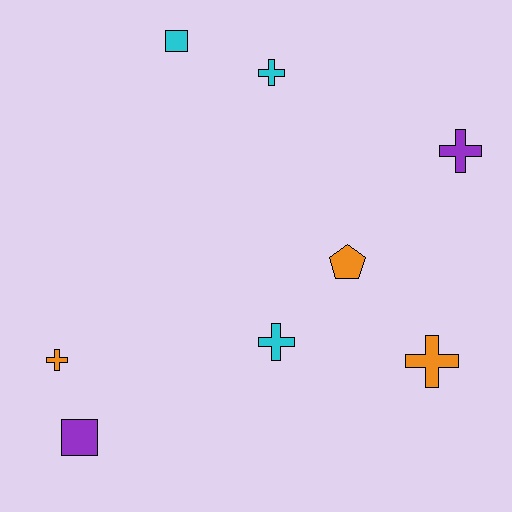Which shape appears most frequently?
Cross, with 5 objects.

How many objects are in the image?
There are 8 objects.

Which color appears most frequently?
Cyan, with 3 objects.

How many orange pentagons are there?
There is 1 orange pentagon.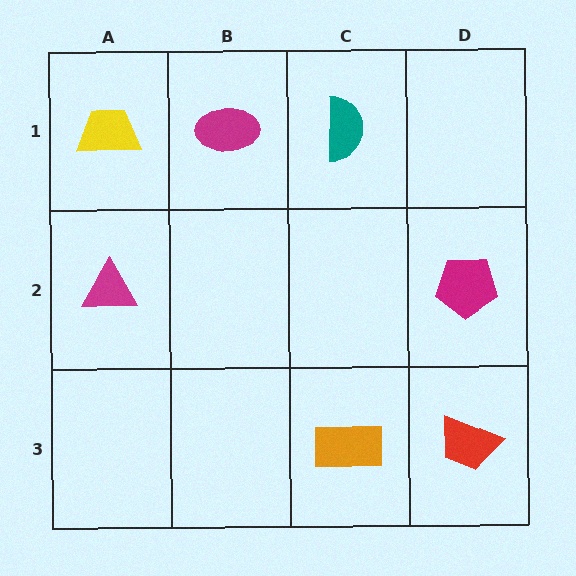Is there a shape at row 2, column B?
No, that cell is empty.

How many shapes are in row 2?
2 shapes.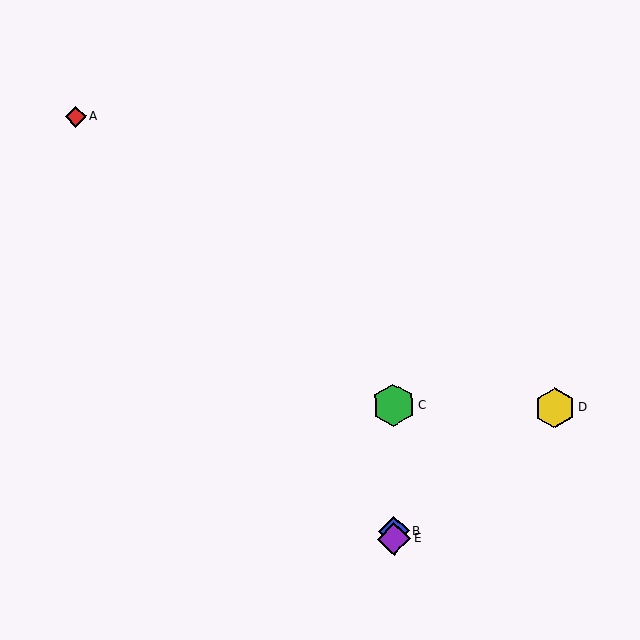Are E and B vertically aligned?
Yes, both are at x≈394.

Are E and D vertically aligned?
No, E is at x≈394 and D is at x≈555.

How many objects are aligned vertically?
3 objects (B, C, E) are aligned vertically.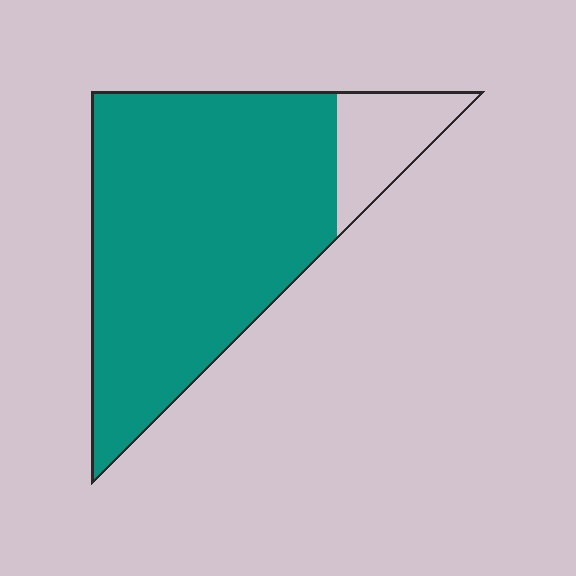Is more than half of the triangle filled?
Yes.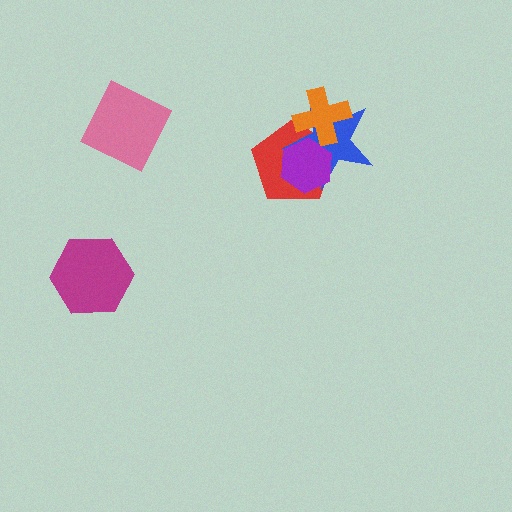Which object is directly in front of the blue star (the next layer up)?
The orange cross is directly in front of the blue star.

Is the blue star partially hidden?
Yes, it is partially covered by another shape.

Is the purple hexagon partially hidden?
No, no other shape covers it.